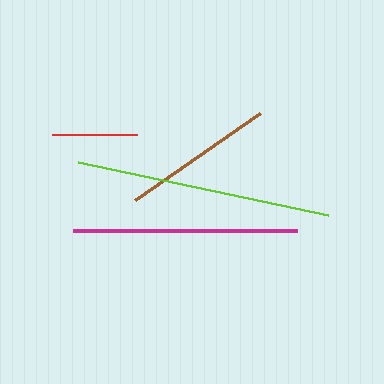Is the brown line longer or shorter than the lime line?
The lime line is longer than the brown line.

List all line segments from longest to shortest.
From longest to shortest: lime, magenta, brown, red.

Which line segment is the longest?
The lime line is the longest at approximately 255 pixels.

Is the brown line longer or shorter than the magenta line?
The magenta line is longer than the brown line.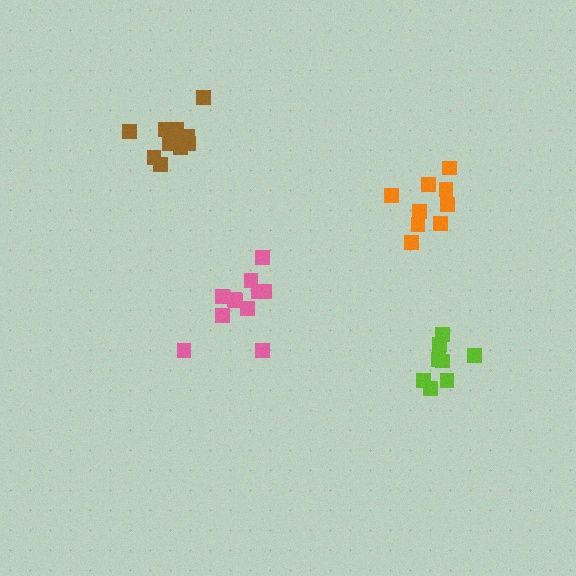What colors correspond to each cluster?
The clusters are colored: lime, orange, pink, brown.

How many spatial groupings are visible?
There are 4 spatial groupings.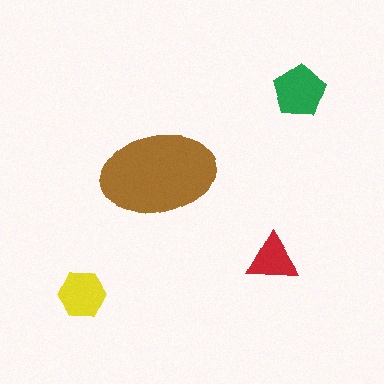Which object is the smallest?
The red triangle.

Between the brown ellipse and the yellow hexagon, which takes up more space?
The brown ellipse.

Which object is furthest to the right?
The green pentagon is rightmost.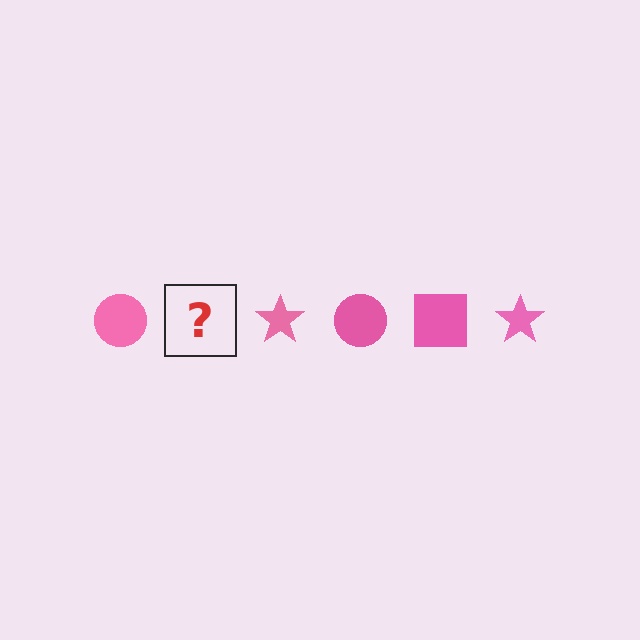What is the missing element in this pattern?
The missing element is a pink square.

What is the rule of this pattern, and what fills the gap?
The rule is that the pattern cycles through circle, square, star shapes in pink. The gap should be filled with a pink square.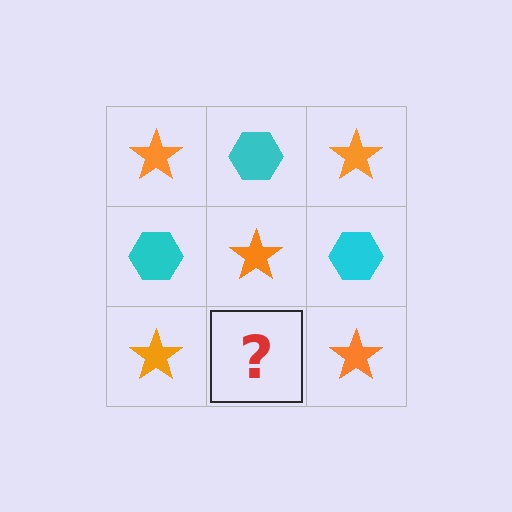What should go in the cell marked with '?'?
The missing cell should contain a cyan hexagon.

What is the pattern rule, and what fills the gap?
The rule is that it alternates orange star and cyan hexagon in a checkerboard pattern. The gap should be filled with a cyan hexagon.